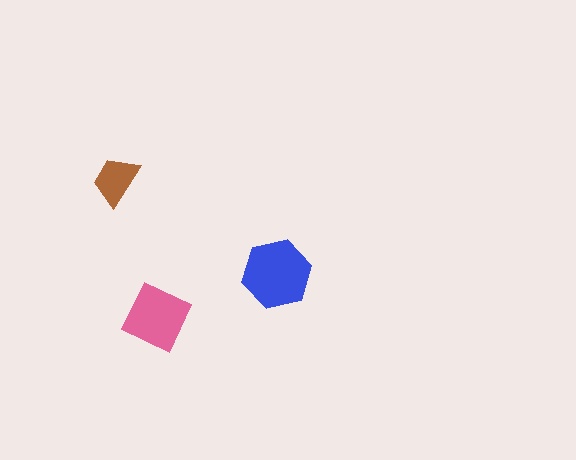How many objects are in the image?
There are 3 objects in the image.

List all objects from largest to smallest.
The blue hexagon, the pink square, the brown trapezoid.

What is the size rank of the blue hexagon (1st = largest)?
1st.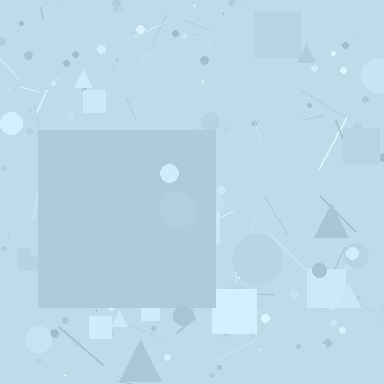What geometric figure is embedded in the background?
A square is embedded in the background.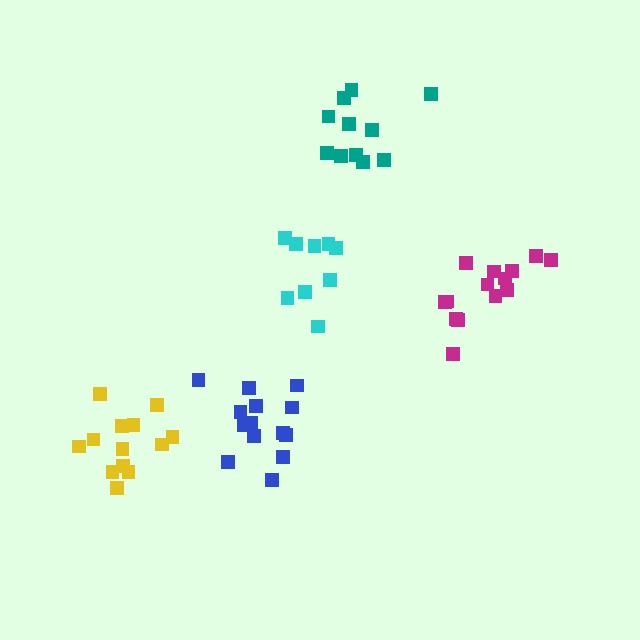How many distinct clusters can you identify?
There are 5 distinct clusters.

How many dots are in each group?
Group 1: 9 dots, Group 2: 11 dots, Group 3: 14 dots, Group 4: 13 dots, Group 5: 14 dots (61 total).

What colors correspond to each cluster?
The clusters are colored: cyan, teal, blue, yellow, magenta.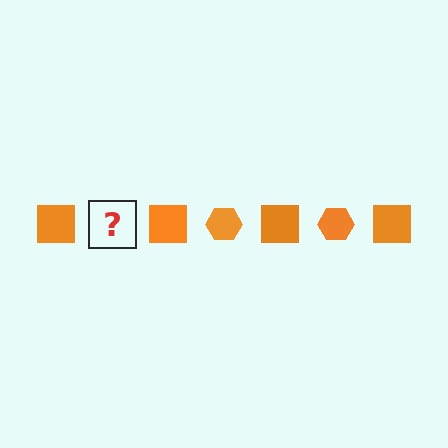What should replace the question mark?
The question mark should be replaced with an orange hexagon.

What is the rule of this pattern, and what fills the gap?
The rule is that the pattern cycles through square, hexagon shapes in orange. The gap should be filled with an orange hexagon.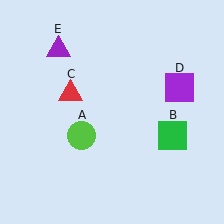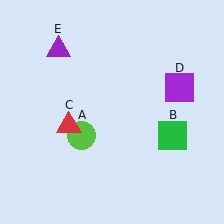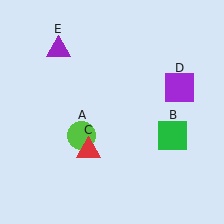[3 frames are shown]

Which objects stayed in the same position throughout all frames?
Lime circle (object A) and green square (object B) and purple square (object D) and purple triangle (object E) remained stationary.